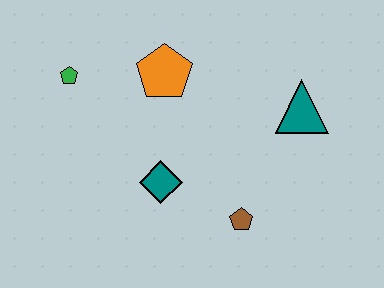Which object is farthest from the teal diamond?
The teal triangle is farthest from the teal diamond.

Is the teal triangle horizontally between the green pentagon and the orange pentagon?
No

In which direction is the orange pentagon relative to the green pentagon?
The orange pentagon is to the right of the green pentagon.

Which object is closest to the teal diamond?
The brown pentagon is closest to the teal diamond.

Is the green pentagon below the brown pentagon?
No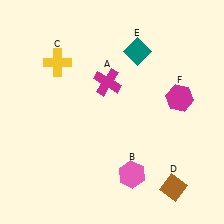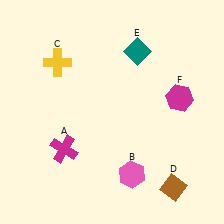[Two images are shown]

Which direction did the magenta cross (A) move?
The magenta cross (A) moved down.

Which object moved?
The magenta cross (A) moved down.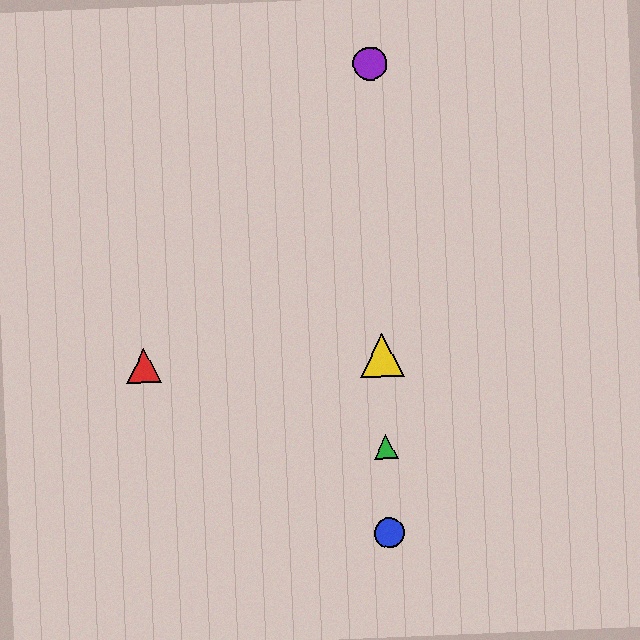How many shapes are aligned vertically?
4 shapes (the blue circle, the green triangle, the yellow triangle, the purple circle) are aligned vertically.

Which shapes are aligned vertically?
The blue circle, the green triangle, the yellow triangle, the purple circle are aligned vertically.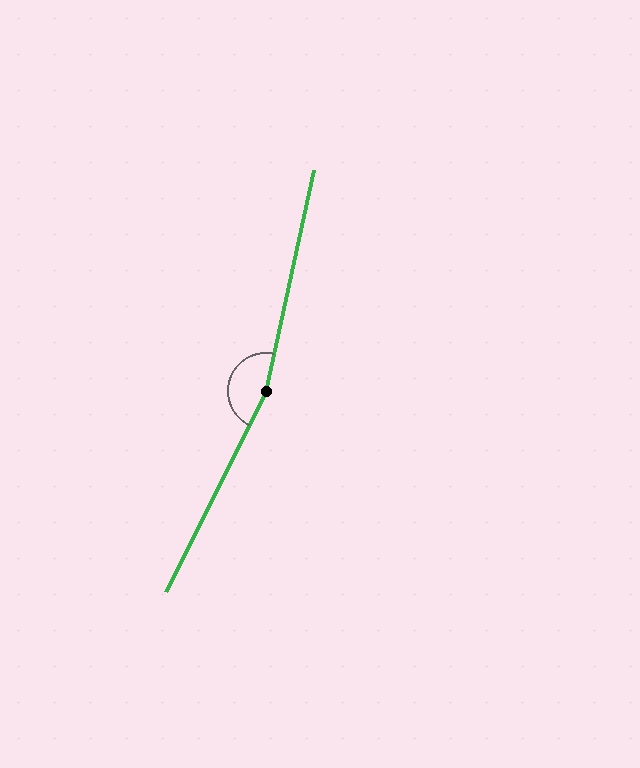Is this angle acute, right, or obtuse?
It is obtuse.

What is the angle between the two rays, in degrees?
Approximately 166 degrees.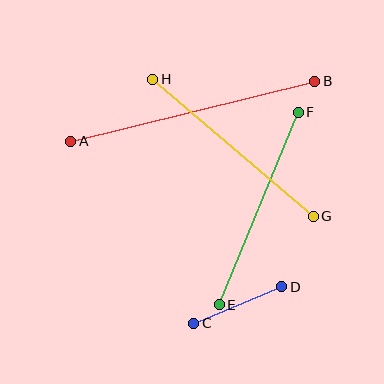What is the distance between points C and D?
The distance is approximately 95 pixels.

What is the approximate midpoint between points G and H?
The midpoint is at approximately (233, 148) pixels.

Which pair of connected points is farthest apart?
Points A and B are farthest apart.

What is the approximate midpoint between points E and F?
The midpoint is at approximately (259, 209) pixels.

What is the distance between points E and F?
The distance is approximately 208 pixels.